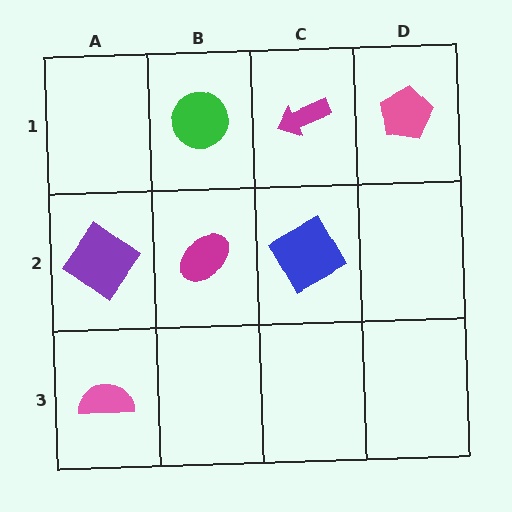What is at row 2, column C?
A blue square.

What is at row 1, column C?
A magenta arrow.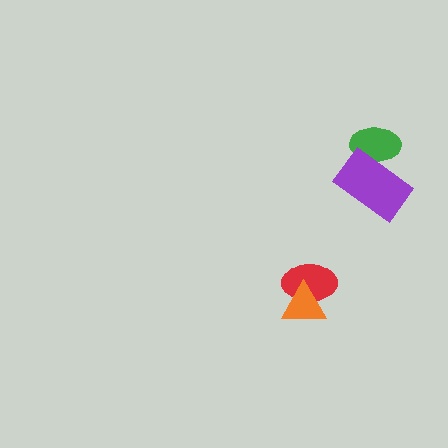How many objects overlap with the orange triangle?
1 object overlaps with the orange triangle.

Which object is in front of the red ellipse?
The orange triangle is in front of the red ellipse.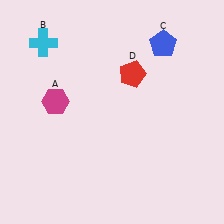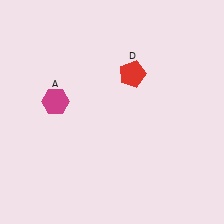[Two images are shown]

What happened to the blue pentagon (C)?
The blue pentagon (C) was removed in Image 2. It was in the top-right area of Image 1.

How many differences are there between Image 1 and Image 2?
There are 2 differences between the two images.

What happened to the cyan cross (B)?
The cyan cross (B) was removed in Image 2. It was in the top-left area of Image 1.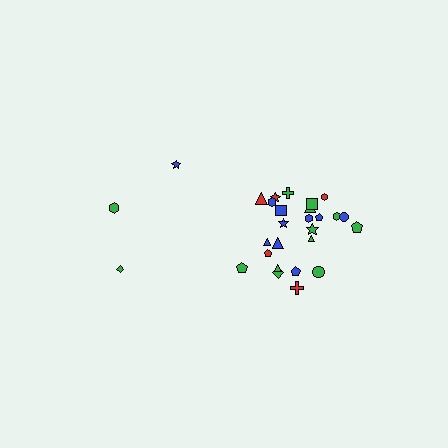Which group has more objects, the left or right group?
The right group.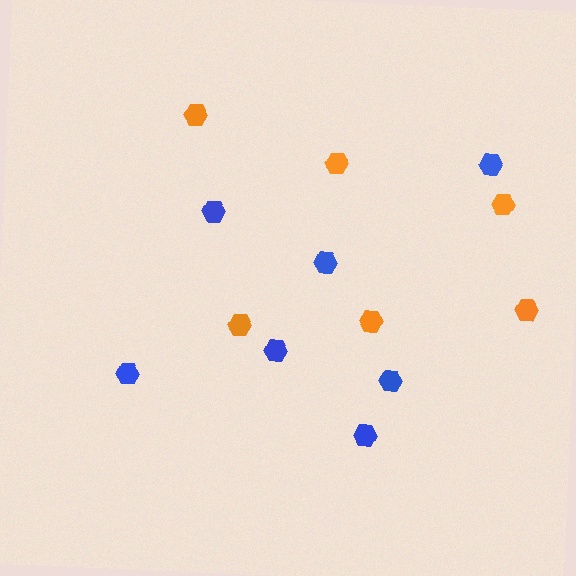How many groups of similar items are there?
There are 2 groups: one group of blue hexagons (7) and one group of orange hexagons (6).